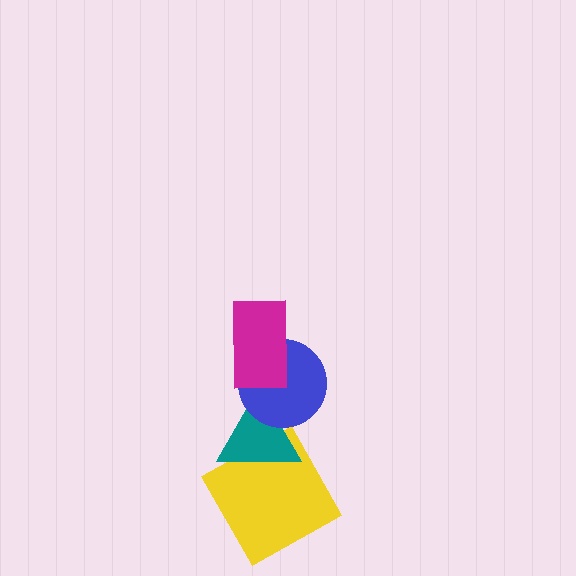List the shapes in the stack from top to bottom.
From top to bottom: the magenta rectangle, the blue circle, the teal triangle, the yellow square.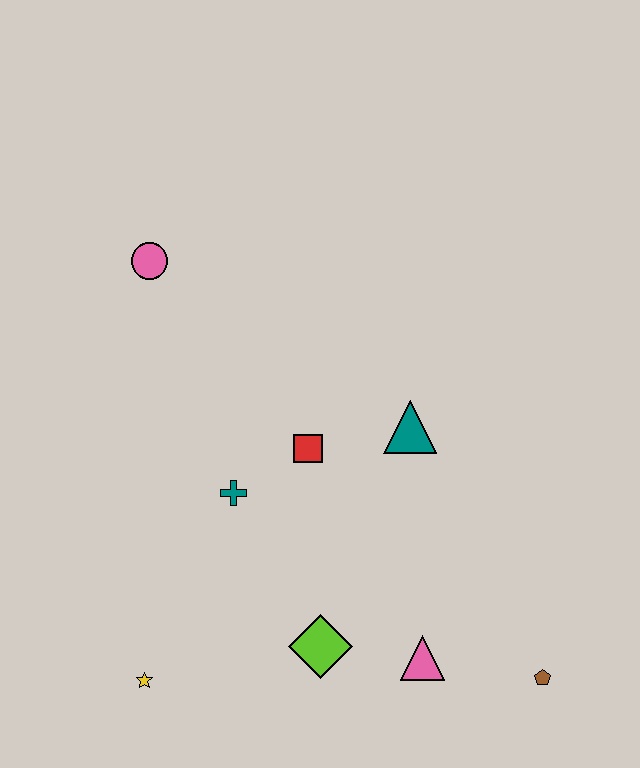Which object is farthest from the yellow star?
The pink circle is farthest from the yellow star.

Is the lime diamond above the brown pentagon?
Yes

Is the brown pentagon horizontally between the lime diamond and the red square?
No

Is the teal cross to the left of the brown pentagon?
Yes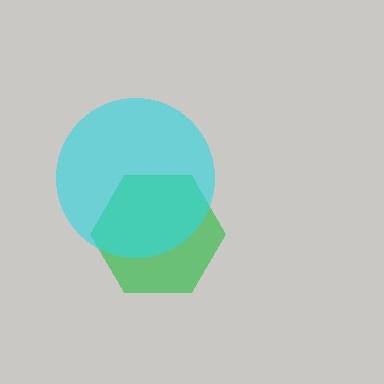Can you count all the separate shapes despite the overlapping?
Yes, there are 2 separate shapes.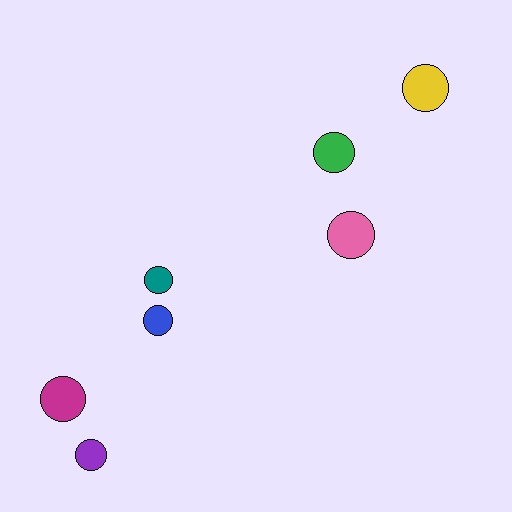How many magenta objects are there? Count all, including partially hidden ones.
There is 1 magenta object.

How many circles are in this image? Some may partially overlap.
There are 7 circles.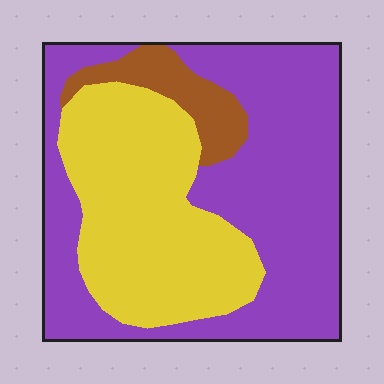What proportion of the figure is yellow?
Yellow covers roughly 35% of the figure.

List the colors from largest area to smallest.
From largest to smallest: purple, yellow, brown.